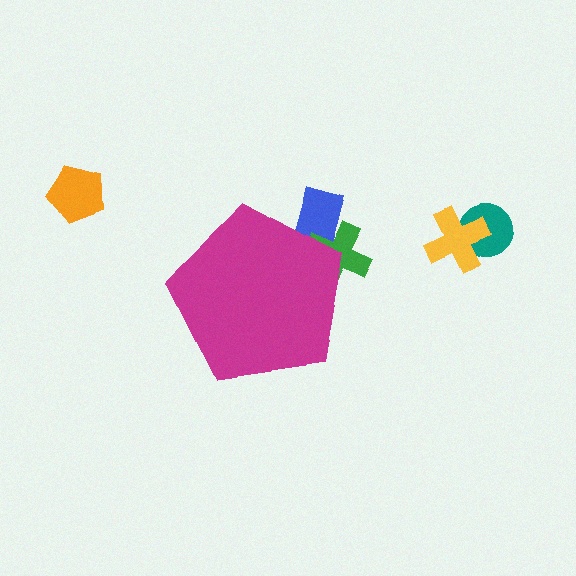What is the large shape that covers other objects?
A magenta pentagon.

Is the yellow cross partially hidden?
No, the yellow cross is fully visible.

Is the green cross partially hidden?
Yes, the green cross is partially hidden behind the magenta pentagon.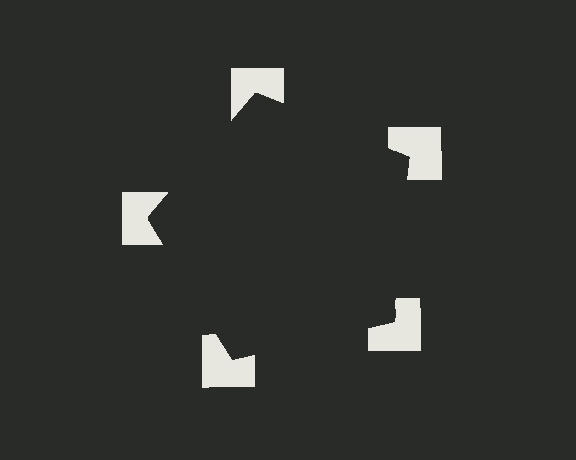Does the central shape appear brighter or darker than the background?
It typically appears slightly darker than the background, even though no actual brightness change is drawn.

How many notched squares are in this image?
There are 5 — one at each vertex of the illusory pentagon.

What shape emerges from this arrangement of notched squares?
An illusory pentagon — its edges are inferred from the aligned wedge cuts in the notched squares, not physically drawn.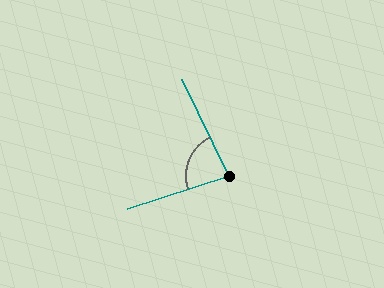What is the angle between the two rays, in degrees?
Approximately 83 degrees.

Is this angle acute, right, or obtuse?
It is acute.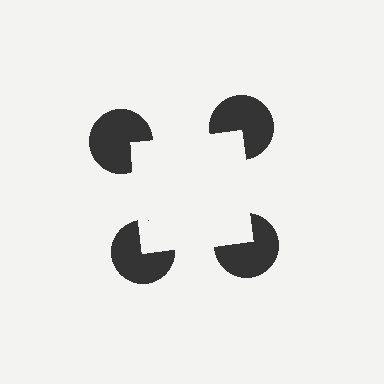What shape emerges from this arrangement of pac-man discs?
An illusory square — its edges are inferred from the aligned wedge cuts in the pac-man discs, not physically drawn.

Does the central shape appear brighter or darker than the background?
It typically appears slightly brighter than the background, even though no actual brightness change is drawn.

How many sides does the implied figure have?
4 sides.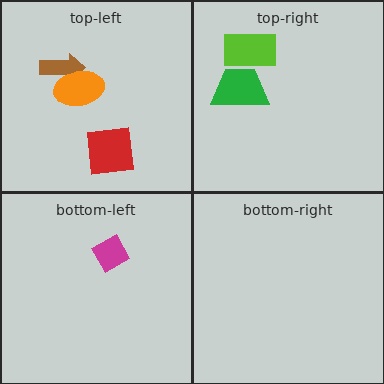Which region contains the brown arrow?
The top-left region.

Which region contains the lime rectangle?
The top-right region.